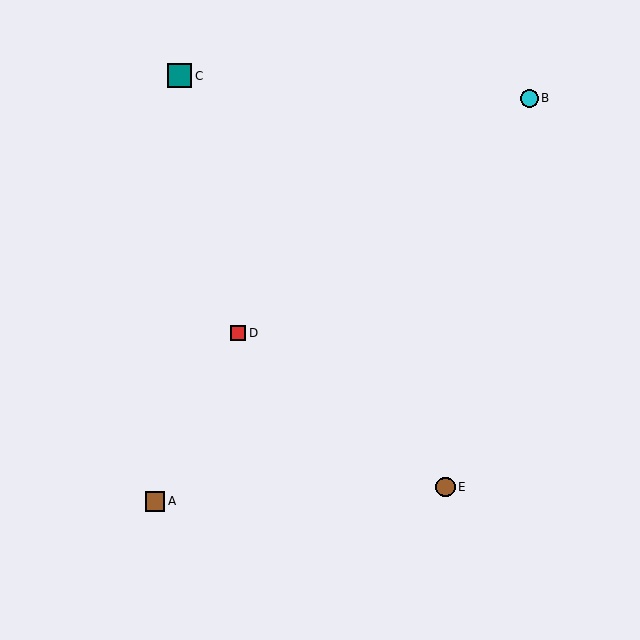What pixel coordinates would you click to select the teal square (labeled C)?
Click at (180, 76) to select the teal square C.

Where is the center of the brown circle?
The center of the brown circle is at (446, 487).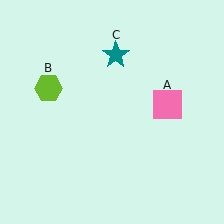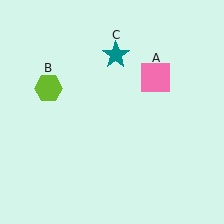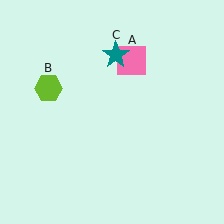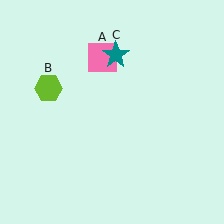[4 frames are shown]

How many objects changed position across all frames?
1 object changed position: pink square (object A).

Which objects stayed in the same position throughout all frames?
Lime hexagon (object B) and teal star (object C) remained stationary.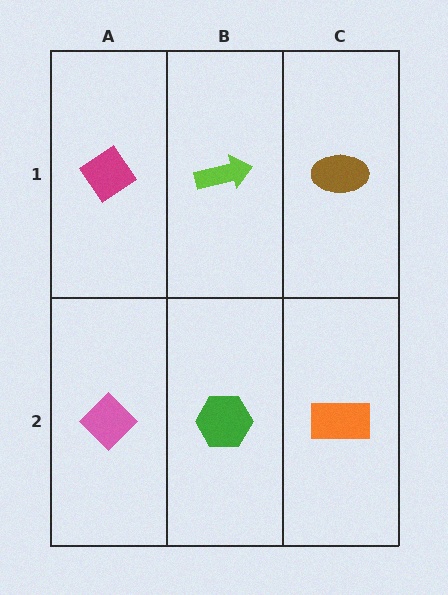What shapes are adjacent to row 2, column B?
A lime arrow (row 1, column B), a pink diamond (row 2, column A), an orange rectangle (row 2, column C).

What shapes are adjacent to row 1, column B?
A green hexagon (row 2, column B), a magenta diamond (row 1, column A), a brown ellipse (row 1, column C).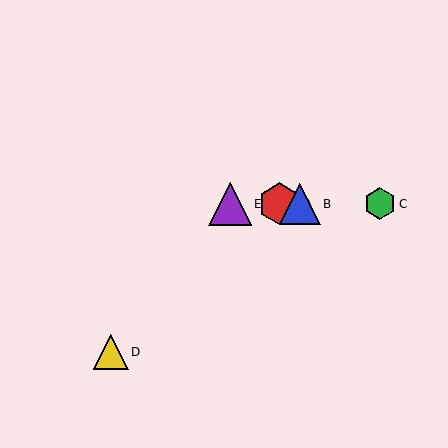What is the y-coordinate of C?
Object C is at y≈204.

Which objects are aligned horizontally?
Objects A, B, C, E are aligned horizontally.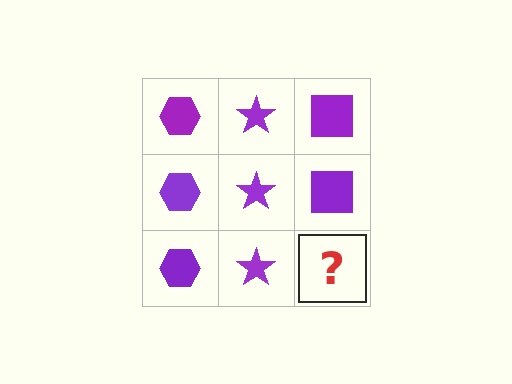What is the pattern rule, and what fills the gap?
The rule is that each column has a consistent shape. The gap should be filled with a purple square.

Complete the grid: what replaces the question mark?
The question mark should be replaced with a purple square.